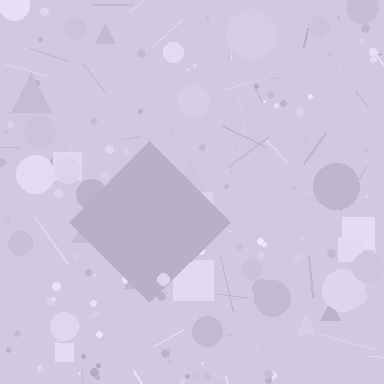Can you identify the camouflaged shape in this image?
The camouflaged shape is a diamond.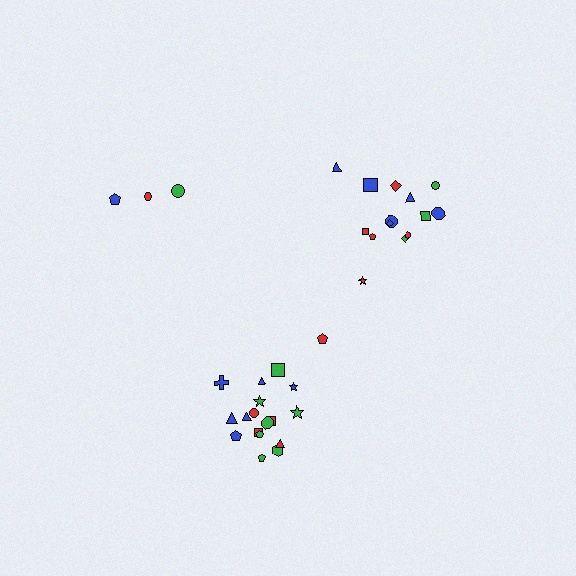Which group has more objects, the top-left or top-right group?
The top-right group.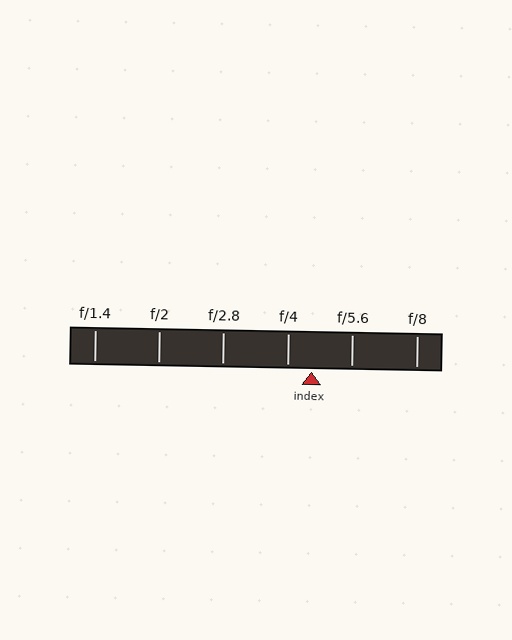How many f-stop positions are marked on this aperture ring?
There are 6 f-stop positions marked.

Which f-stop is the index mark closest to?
The index mark is closest to f/4.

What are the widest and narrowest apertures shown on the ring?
The widest aperture shown is f/1.4 and the narrowest is f/8.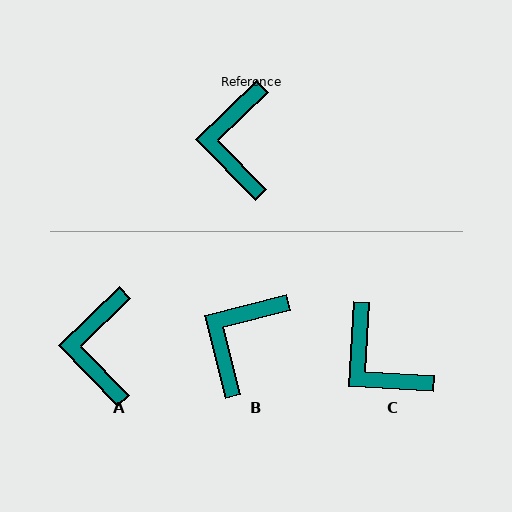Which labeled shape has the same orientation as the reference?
A.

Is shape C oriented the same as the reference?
No, it is off by about 43 degrees.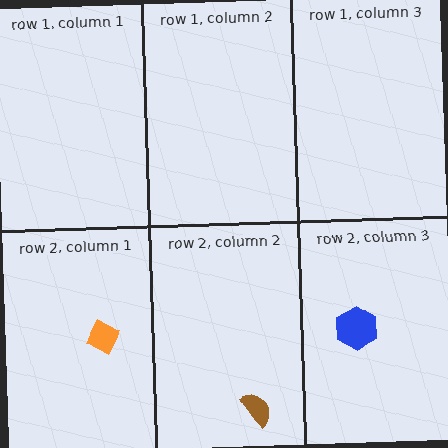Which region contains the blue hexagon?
The row 2, column 3 region.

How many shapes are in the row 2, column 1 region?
1.